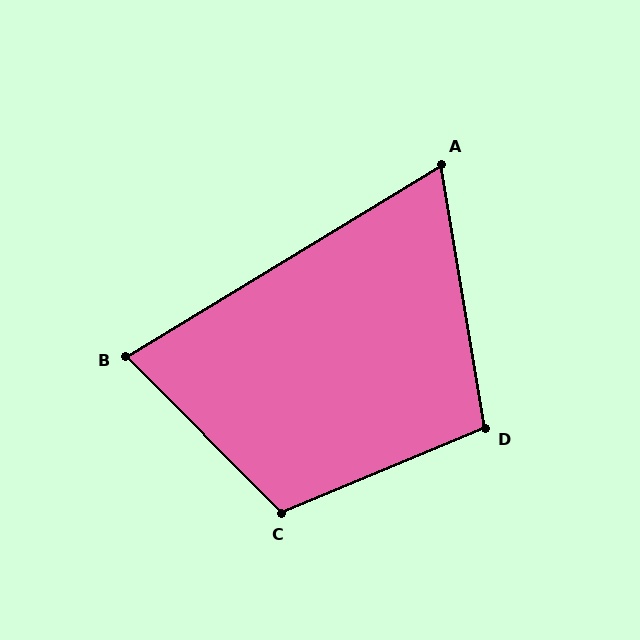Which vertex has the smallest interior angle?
A, at approximately 68 degrees.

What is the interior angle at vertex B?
Approximately 77 degrees (acute).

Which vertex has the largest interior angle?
C, at approximately 112 degrees.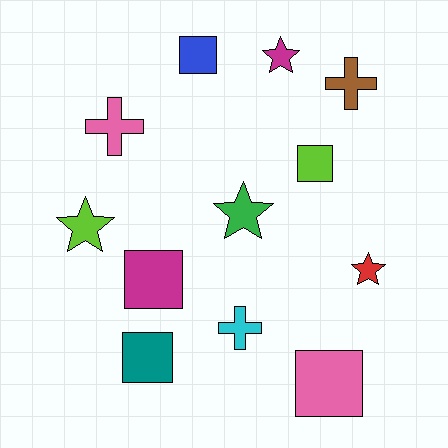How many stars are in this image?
There are 4 stars.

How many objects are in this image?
There are 12 objects.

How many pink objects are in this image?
There are 2 pink objects.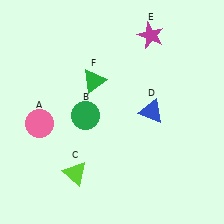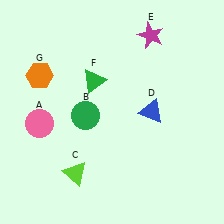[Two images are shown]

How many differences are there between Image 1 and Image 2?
There is 1 difference between the two images.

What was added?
An orange hexagon (G) was added in Image 2.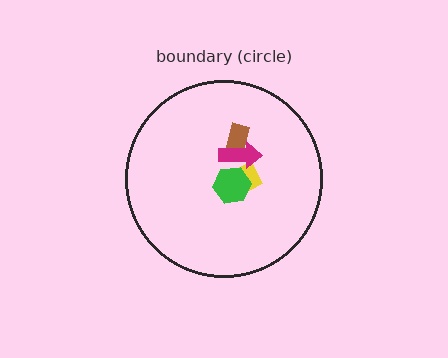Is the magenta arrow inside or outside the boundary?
Inside.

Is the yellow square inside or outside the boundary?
Inside.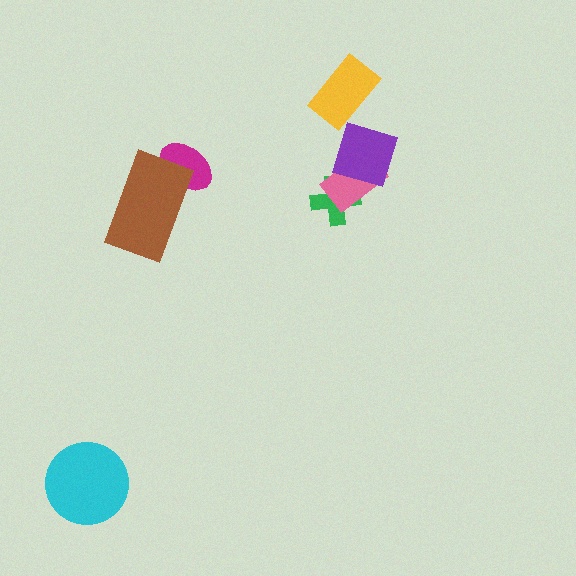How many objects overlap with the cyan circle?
0 objects overlap with the cyan circle.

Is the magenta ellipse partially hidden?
Yes, it is partially covered by another shape.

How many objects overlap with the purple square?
1 object overlaps with the purple square.